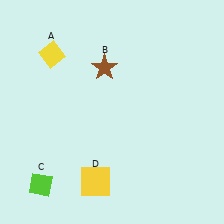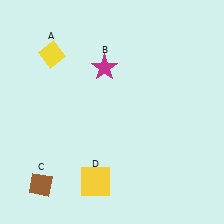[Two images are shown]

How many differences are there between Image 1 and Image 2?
There are 2 differences between the two images.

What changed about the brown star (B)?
In Image 1, B is brown. In Image 2, it changed to magenta.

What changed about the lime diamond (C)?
In Image 1, C is lime. In Image 2, it changed to brown.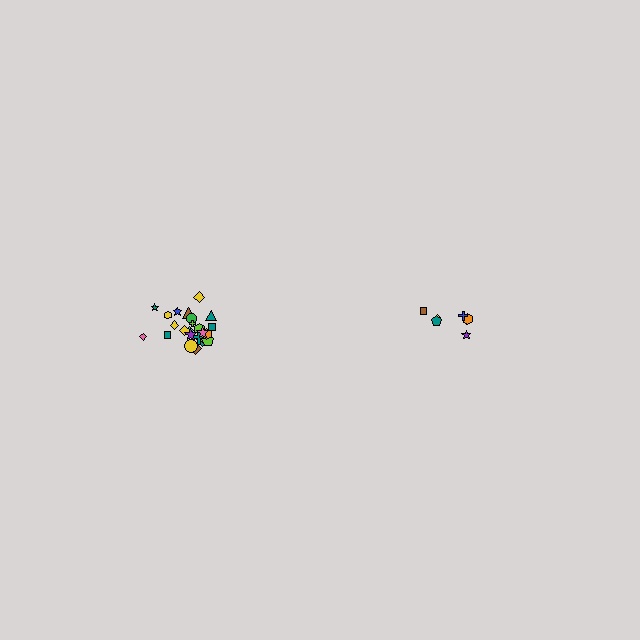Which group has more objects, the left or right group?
The left group.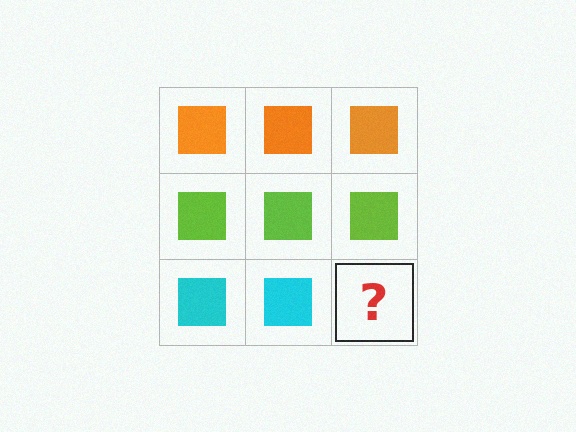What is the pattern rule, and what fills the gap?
The rule is that each row has a consistent color. The gap should be filled with a cyan square.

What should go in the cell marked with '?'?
The missing cell should contain a cyan square.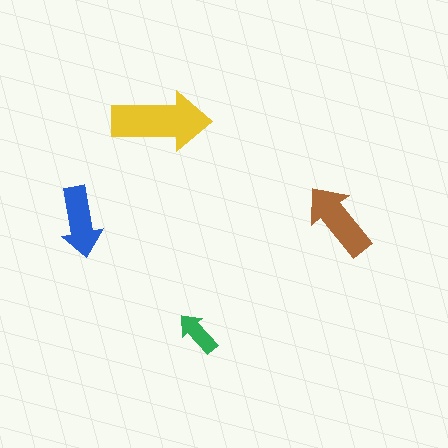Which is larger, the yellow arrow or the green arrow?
The yellow one.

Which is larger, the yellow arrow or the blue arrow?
The yellow one.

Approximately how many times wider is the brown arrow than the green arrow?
About 1.5 times wider.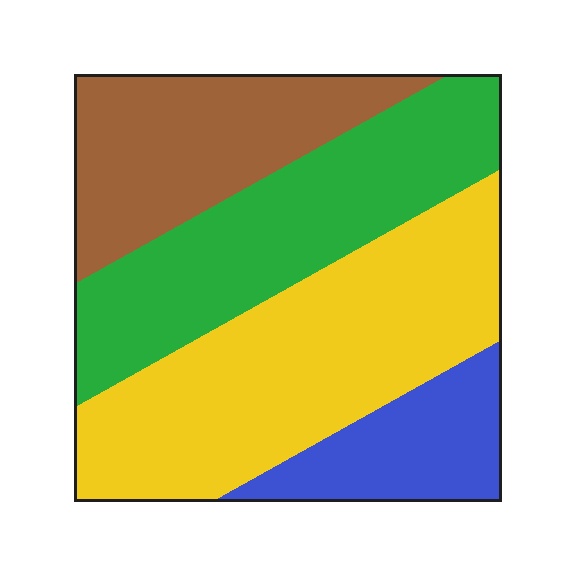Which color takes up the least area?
Blue, at roughly 15%.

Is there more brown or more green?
Green.